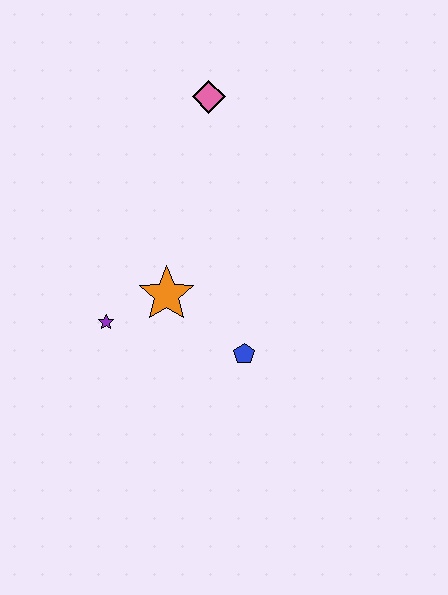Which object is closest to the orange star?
The purple star is closest to the orange star.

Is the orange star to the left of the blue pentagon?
Yes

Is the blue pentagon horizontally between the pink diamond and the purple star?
No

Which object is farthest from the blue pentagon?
The pink diamond is farthest from the blue pentagon.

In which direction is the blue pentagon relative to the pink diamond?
The blue pentagon is below the pink diamond.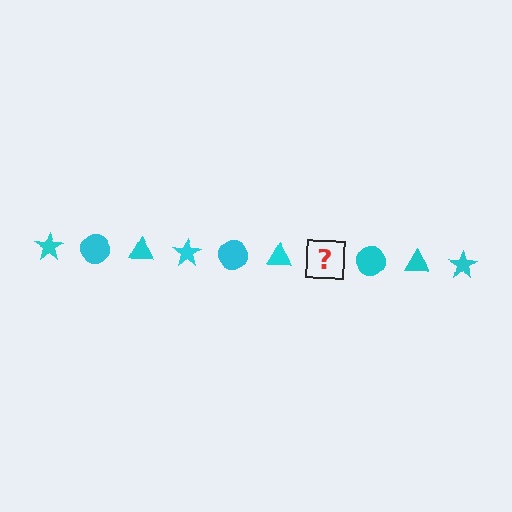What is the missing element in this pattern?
The missing element is a cyan star.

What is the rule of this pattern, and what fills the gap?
The rule is that the pattern cycles through star, circle, triangle shapes in cyan. The gap should be filled with a cyan star.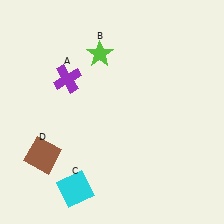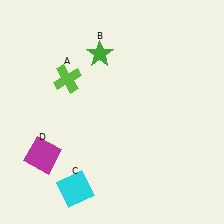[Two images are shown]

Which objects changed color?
A changed from purple to lime. B changed from lime to green. D changed from brown to magenta.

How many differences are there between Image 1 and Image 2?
There are 3 differences between the two images.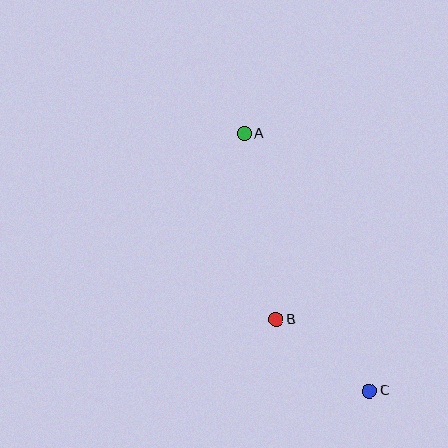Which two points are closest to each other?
Points B and C are closest to each other.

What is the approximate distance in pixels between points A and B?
The distance between A and B is approximately 189 pixels.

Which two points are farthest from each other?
Points A and C are farthest from each other.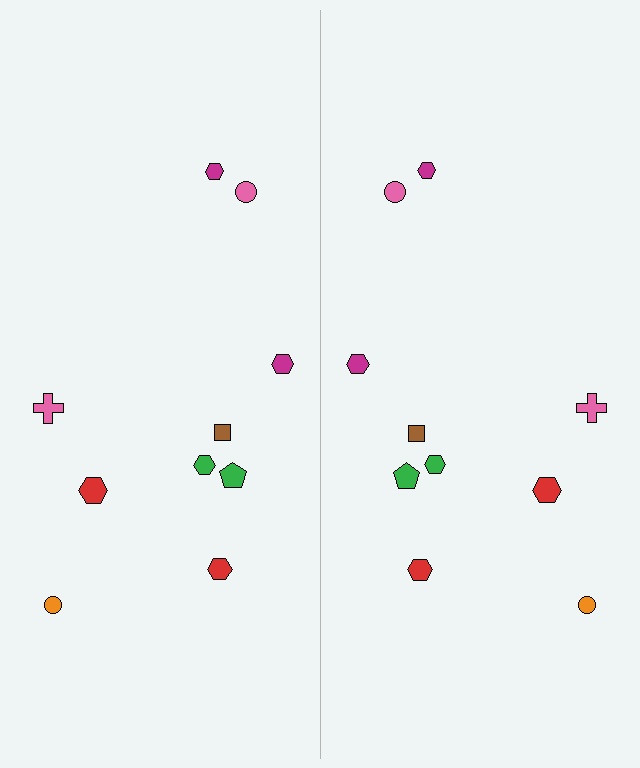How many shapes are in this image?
There are 20 shapes in this image.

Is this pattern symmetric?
Yes, this pattern has bilateral (reflection) symmetry.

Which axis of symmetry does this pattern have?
The pattern has a vertical axis of symmetry running through the center of the image.